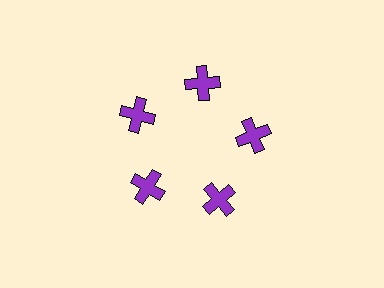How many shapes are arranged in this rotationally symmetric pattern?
There are 5 shapes, arranged in 5 groups of 1.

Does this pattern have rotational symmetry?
Yes, this pattern has 5-fold rotational symmetry. It looks the same after rotating 72 degrees around the center.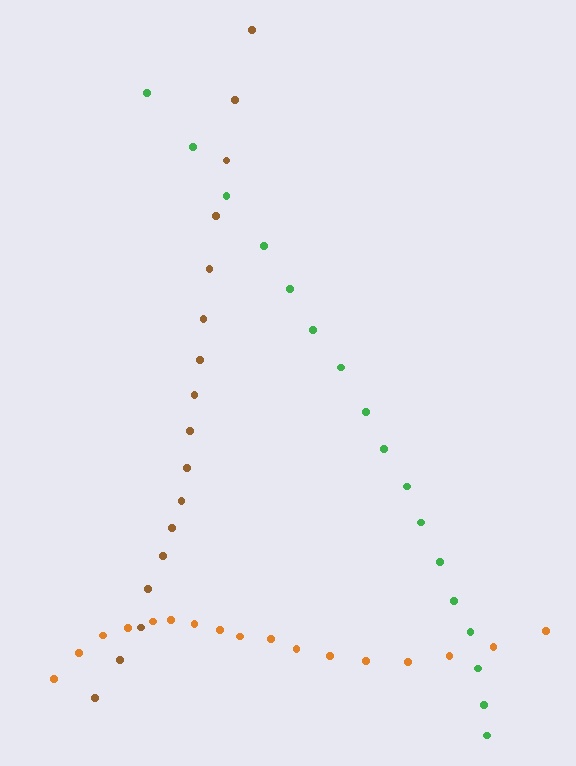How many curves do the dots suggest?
There are 3 distinct paths.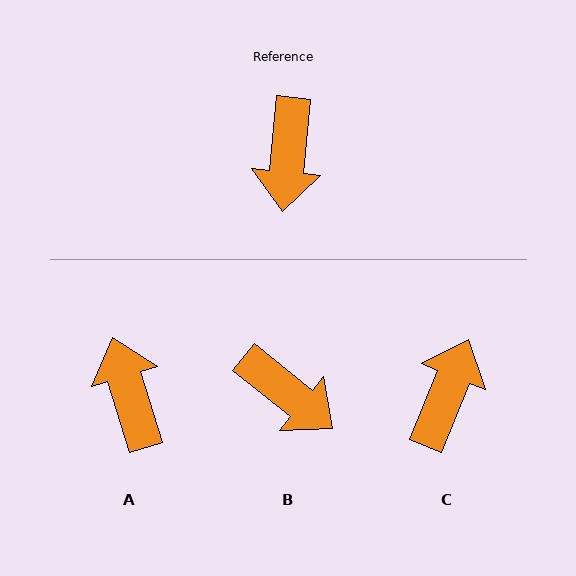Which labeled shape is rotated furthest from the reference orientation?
C, about 164 degrees away.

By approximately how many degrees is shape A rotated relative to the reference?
Approximately 157 degrees clockwise.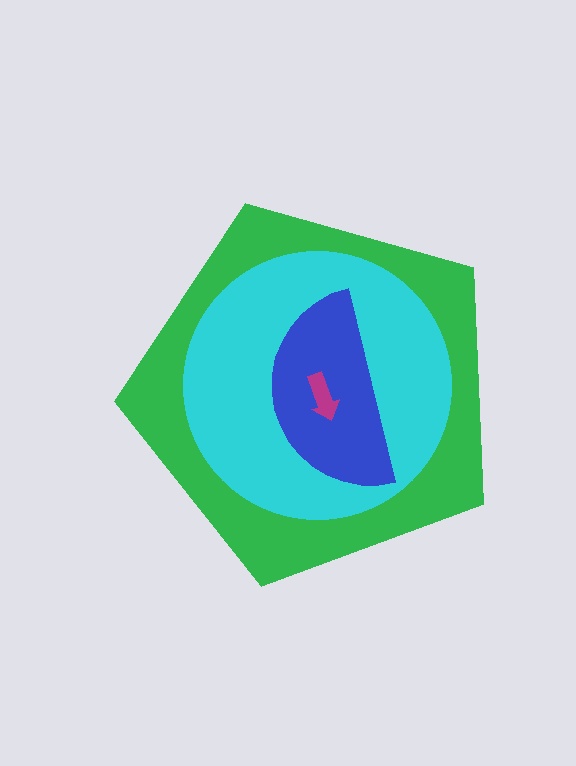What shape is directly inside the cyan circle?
The blue semicircle.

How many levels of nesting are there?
4.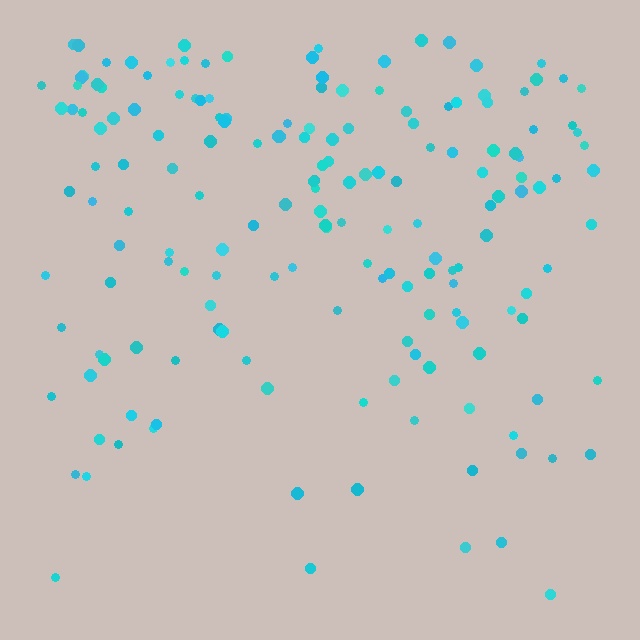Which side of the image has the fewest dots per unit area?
The bottom.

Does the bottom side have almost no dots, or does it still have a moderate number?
Still a moderate number, just noticeably fewer than the top.